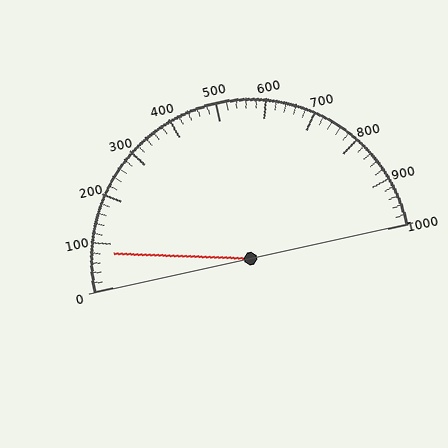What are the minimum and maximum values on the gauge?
The gauge ranges from 0 to 1000.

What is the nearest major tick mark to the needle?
The nearest major tick mark is 100.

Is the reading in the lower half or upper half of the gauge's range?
The reading is in the lower half of the range (0 to 1000).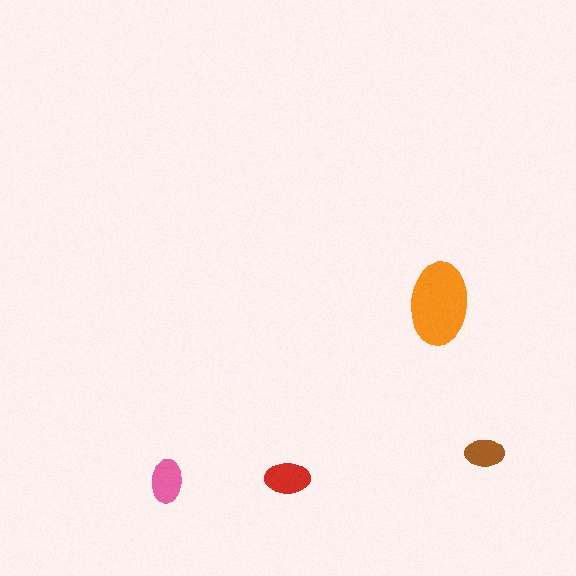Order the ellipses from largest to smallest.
the orange one, the red one, the pink one, the brown one.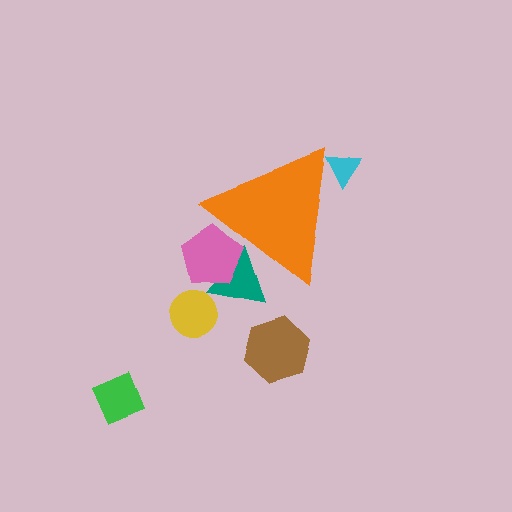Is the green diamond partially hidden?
No, the green diamond is fully visible.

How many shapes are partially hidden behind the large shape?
3 shapes are partially hidden.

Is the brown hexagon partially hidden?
No, the brown hexagon is fully visible.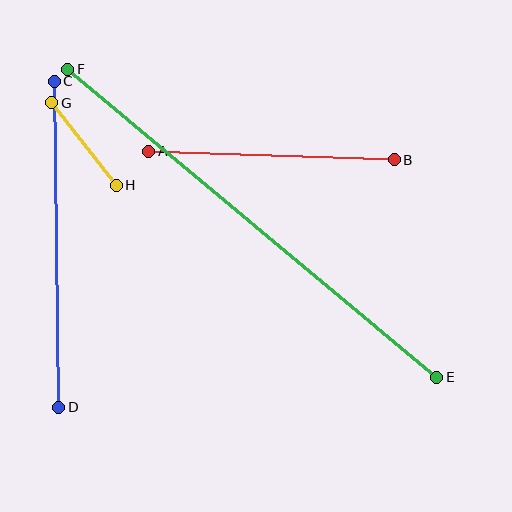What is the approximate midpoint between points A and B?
The midpoint is at approximately (271, 156) pixels.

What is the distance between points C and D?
The distance is approximately 326 pixels.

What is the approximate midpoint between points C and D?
The midpoint is at approximately (56, 244) pixels.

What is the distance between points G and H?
The distance is approximately 105 pixels.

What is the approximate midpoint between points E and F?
The midpoint is at approximately (252, 223) pixels.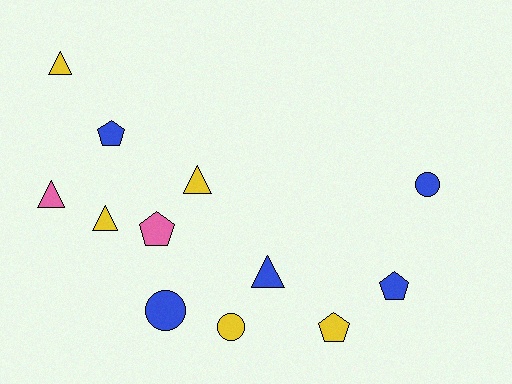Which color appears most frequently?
Yellow, with 5 objects.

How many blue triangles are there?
There is 1 blue triangle.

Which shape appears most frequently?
Triangle, with 5 objects.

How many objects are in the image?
There are 12 objects.